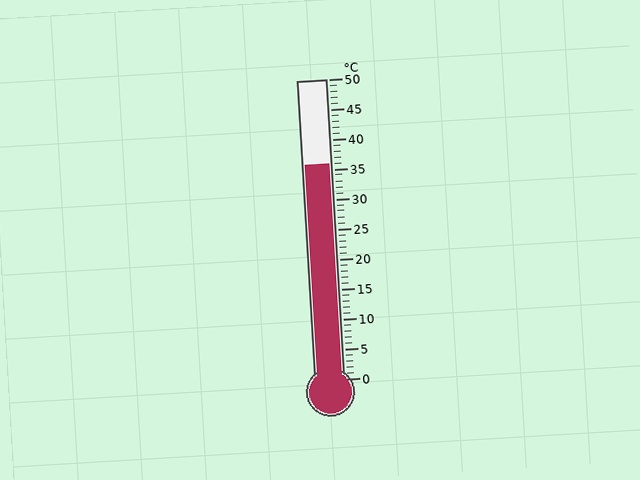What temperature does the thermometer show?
The thermometer shows approximately 36°C.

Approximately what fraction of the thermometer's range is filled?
The thermometer is filled to approximately 70% of its range.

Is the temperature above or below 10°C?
The temperature is above 10°C.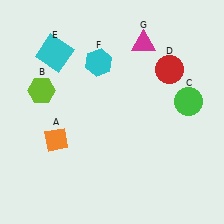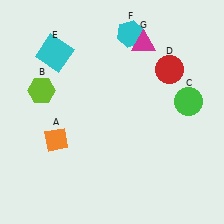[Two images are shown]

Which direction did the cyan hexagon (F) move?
The cyan hexagon (F) moved right.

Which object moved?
The cyan hexagon (F) moved right.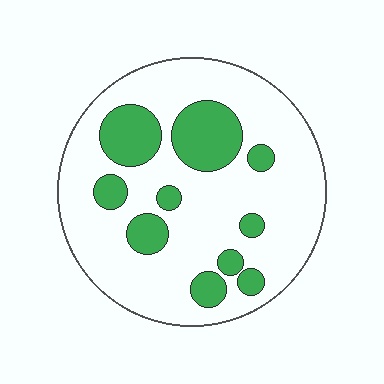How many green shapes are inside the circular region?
10.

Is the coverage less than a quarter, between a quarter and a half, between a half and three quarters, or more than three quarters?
Less than a quarter.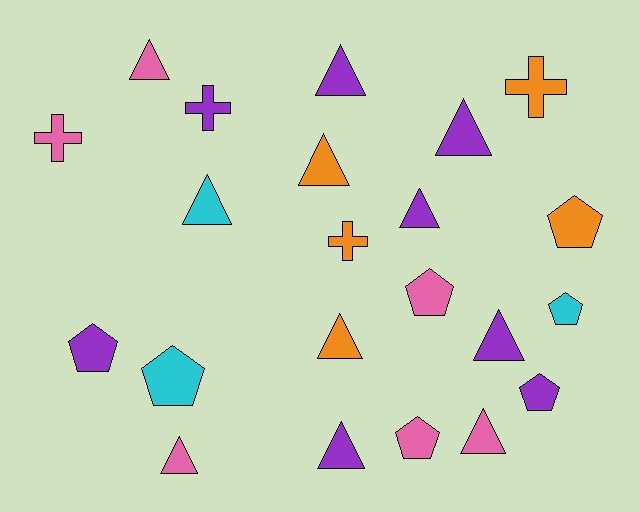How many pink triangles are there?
There are 3 pink triangles.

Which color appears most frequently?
Purple, with 8 objects.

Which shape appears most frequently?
Triangle, with 11 objects.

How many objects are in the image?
There are 22 objects.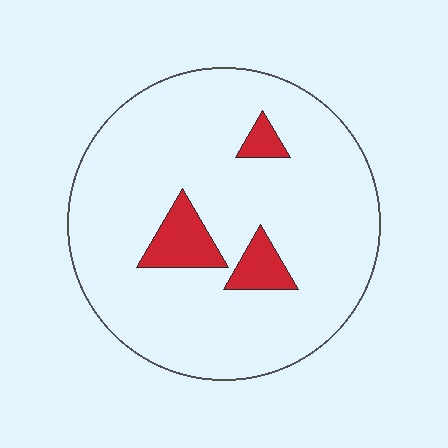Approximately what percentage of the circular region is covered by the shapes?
Approximately 10%.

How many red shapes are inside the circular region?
3.